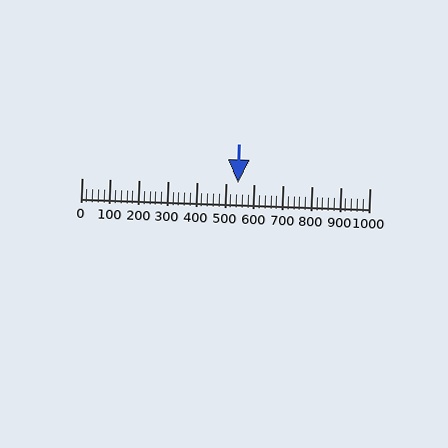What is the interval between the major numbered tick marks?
The major tick marks are spaced 100 units apart.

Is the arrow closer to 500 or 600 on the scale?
The arrow is closer to 500.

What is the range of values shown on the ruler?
The ruler shows values from 0 to 1000.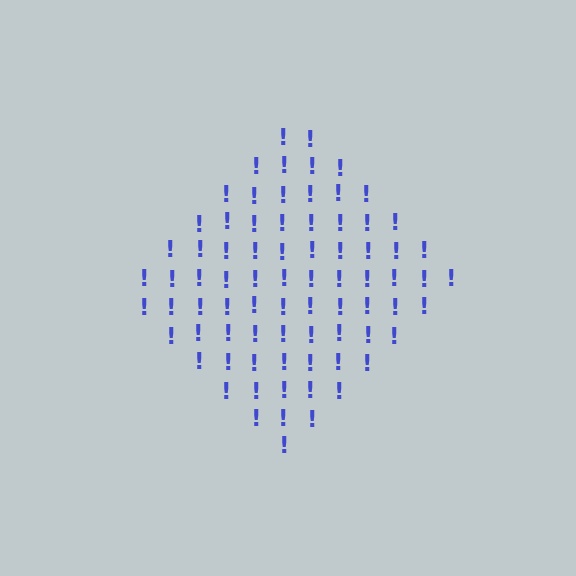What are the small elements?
The small elements are exclamation marks.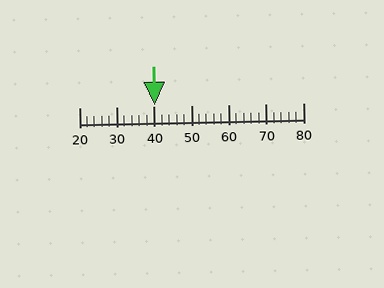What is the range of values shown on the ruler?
The ruler shows values from 20 to 80.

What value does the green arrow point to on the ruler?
The green arrow points to approximately 40.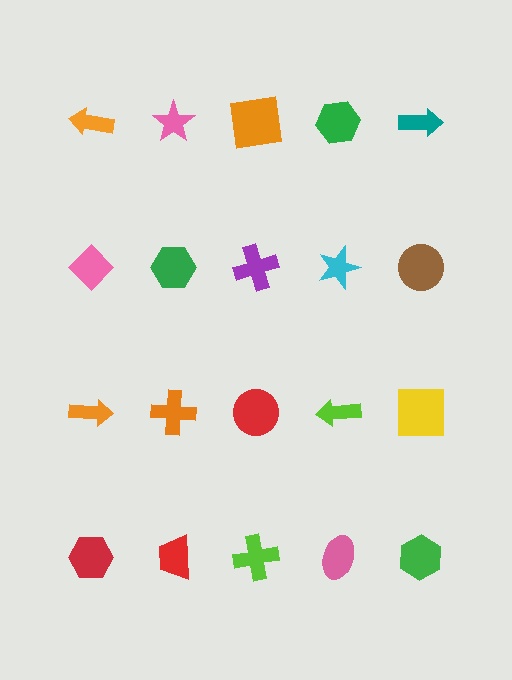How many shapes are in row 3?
5 shapes.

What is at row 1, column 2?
A pink star.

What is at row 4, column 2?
A red trapezoid.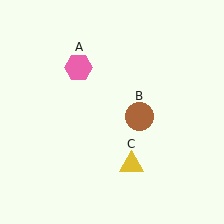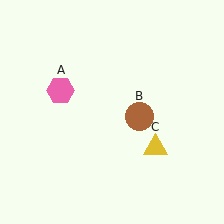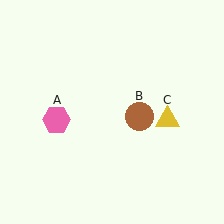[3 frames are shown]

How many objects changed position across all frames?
2 objects changed position: pink hexagon (object A), yellow triangle (object C).